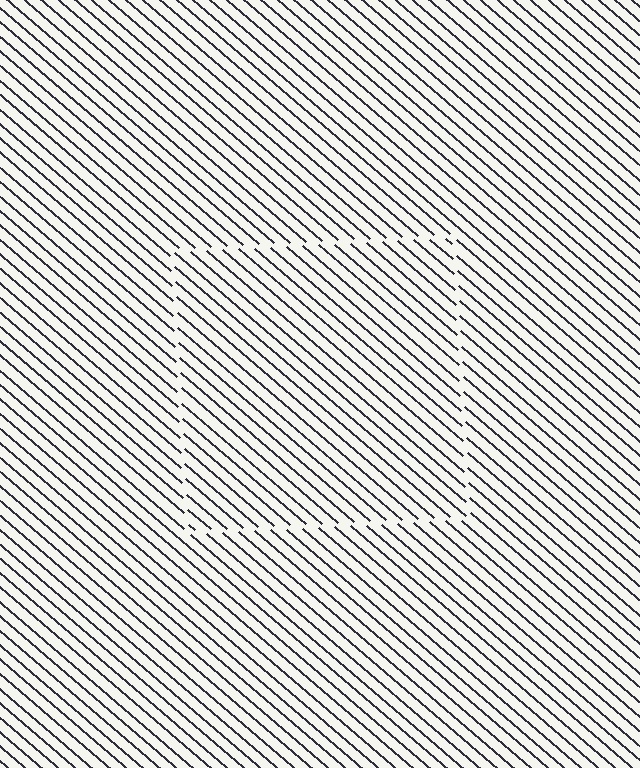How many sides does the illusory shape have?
4 sides — the line-ends trace a square.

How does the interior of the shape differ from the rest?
The interior of the shape contains the same grating, shifted by half a period — the contour is defined by the phase discontinuity where line-ends from the inner and outer gratings abut.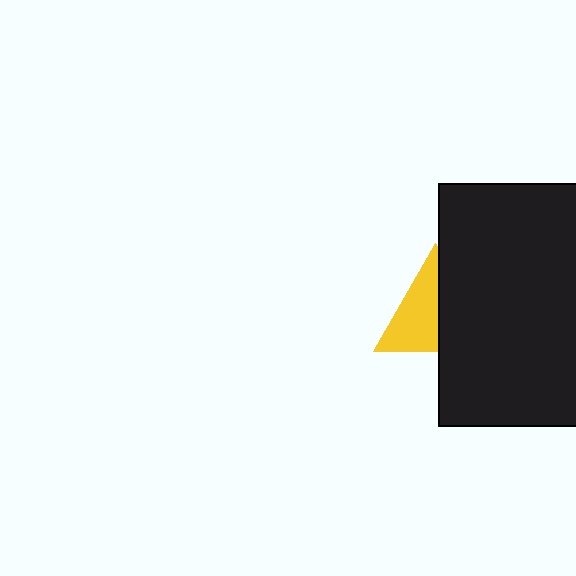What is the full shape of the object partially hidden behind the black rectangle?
The partially hidden object is a yellow triangle.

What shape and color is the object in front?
The object in front is a black rectangle.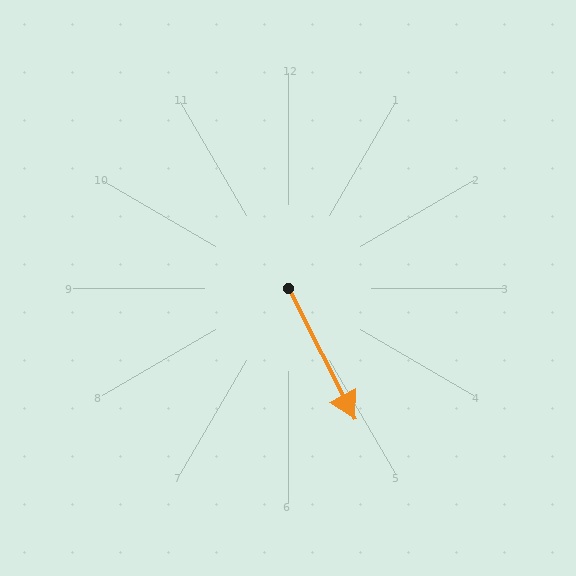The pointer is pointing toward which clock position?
Roughly 5 o'clock.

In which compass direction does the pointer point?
Southeast.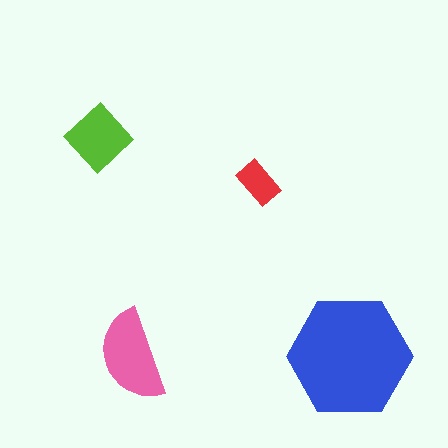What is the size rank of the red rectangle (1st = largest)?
4th.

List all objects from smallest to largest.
The red rectangle, the lime diamond, the pink semicircle, the blue hexagon.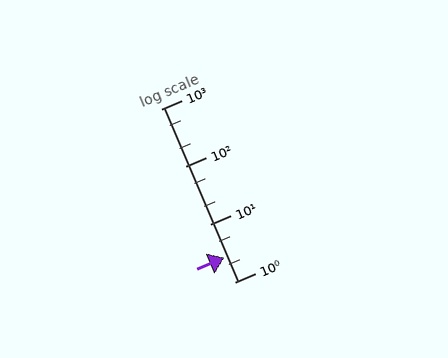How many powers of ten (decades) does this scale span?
The scale spans 3 decades, from 1 to 1000.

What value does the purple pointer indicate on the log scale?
The pointer indicates approximately 2.6.